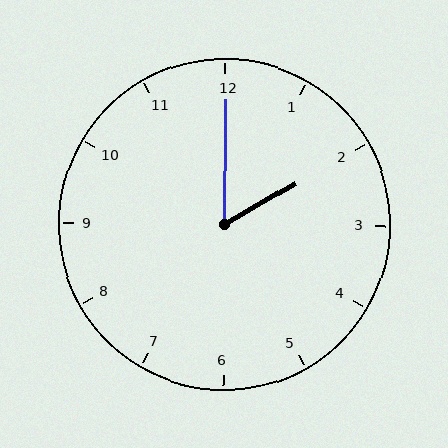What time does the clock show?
2:00.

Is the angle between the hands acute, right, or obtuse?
It is acute.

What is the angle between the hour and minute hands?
Approximately 60 degrees.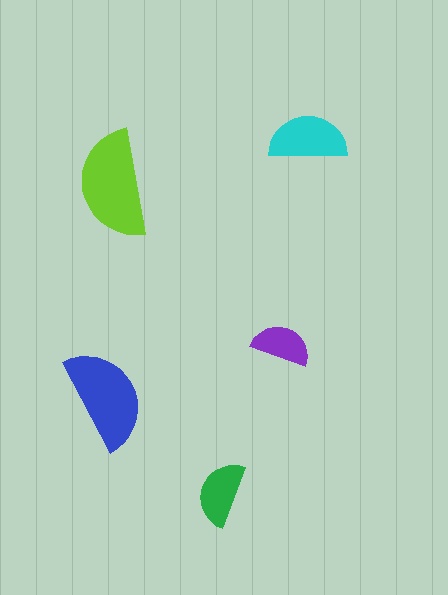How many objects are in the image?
There are 5 objects in the image.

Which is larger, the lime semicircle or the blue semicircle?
The lime one.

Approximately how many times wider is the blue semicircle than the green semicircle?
About 1.5 times wider.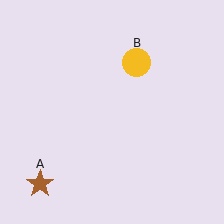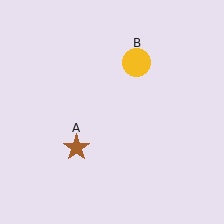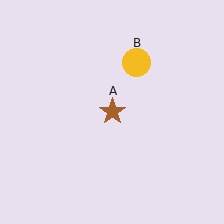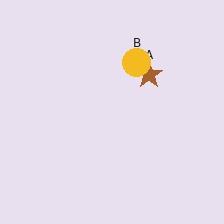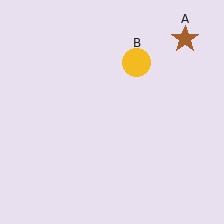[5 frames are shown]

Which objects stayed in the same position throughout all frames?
Yellow circle (object B) remained stationary.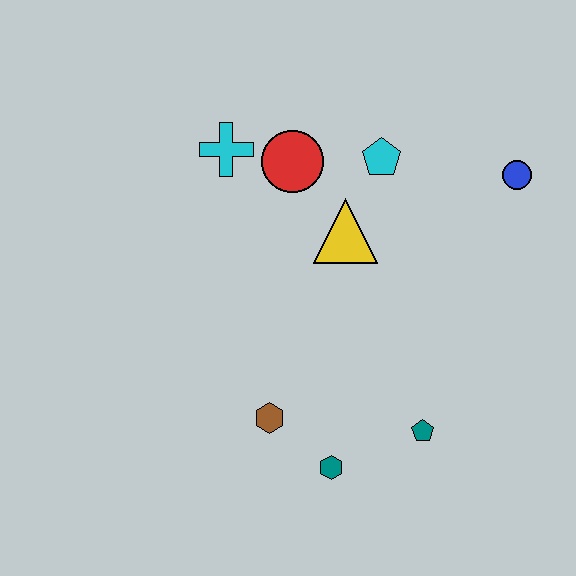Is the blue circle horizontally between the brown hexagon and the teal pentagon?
No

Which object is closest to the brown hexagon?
The teal hexagon is closest to the brown hexagon.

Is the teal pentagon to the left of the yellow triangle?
No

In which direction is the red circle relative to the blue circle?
The red circle is to the left of the blue circle.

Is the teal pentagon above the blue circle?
No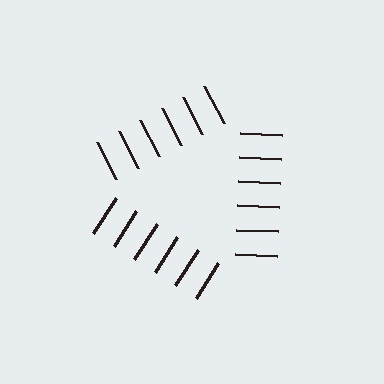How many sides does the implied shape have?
3 sides — the line-ends trace a triangle.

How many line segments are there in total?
18 — 6 along each of the 3 edges.